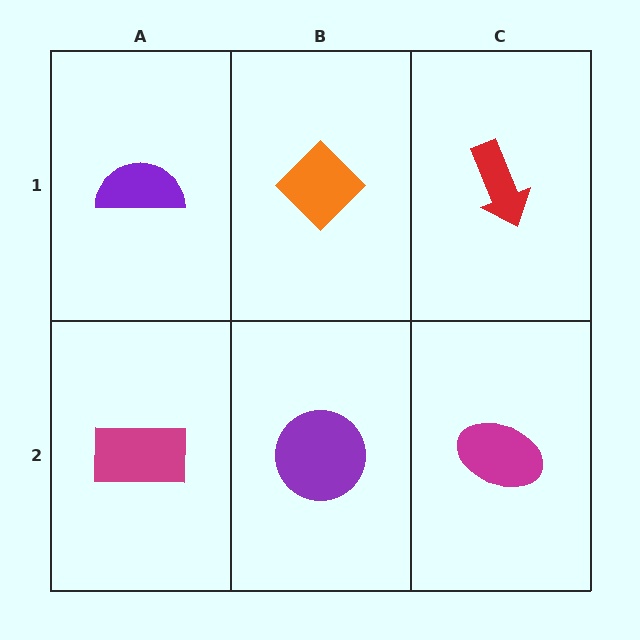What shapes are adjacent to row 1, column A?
A magenta rectangle (row 2, column A), an orange diamond (row 1, column B).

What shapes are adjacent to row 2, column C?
A red arrow (row 1, column C), a purple circle (row 2, column B).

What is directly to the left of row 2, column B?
A magenta rectangle.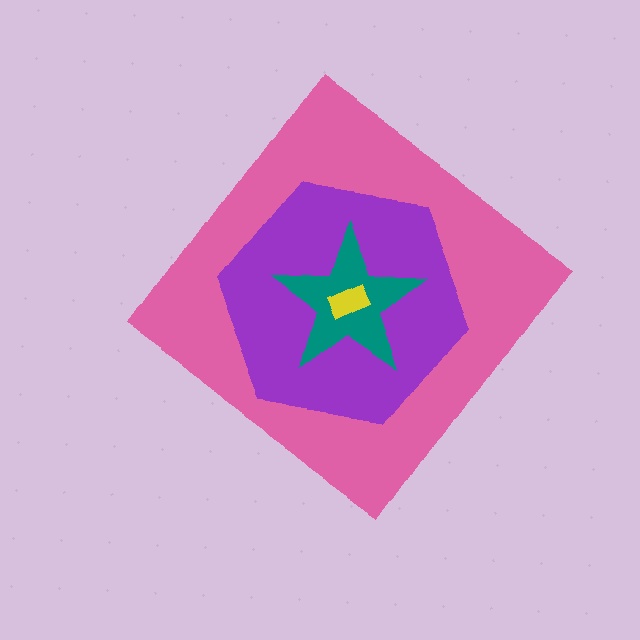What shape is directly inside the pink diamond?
The purple hexagon.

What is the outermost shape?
The pink diamond.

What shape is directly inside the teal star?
The yellow rectangle.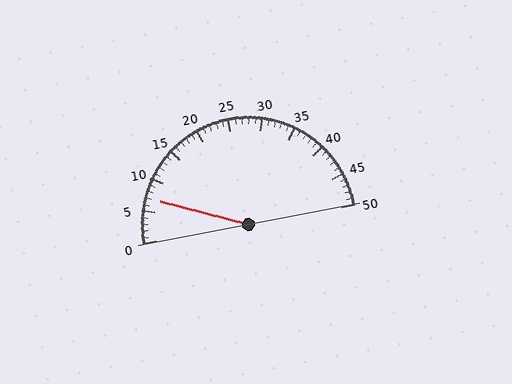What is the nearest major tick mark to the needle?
The nearest major tick mark is 5.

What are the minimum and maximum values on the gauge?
The gauge ranges from 0 to 50.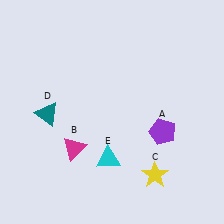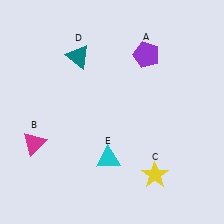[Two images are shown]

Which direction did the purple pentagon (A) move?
The purple pentagon (A) moved up.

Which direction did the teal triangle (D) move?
The teal triangle (D) moved up.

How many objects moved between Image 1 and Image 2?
3 objects moved between the two images.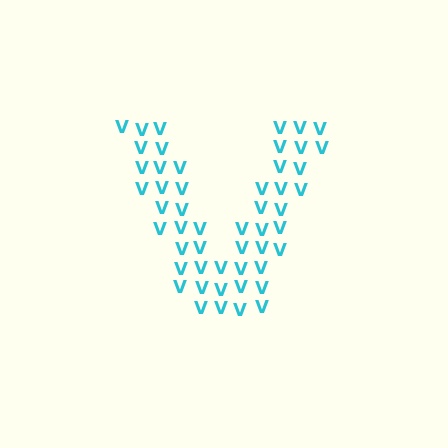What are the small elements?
The small elements are letter V's.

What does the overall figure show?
The overall figure shows the letter V.